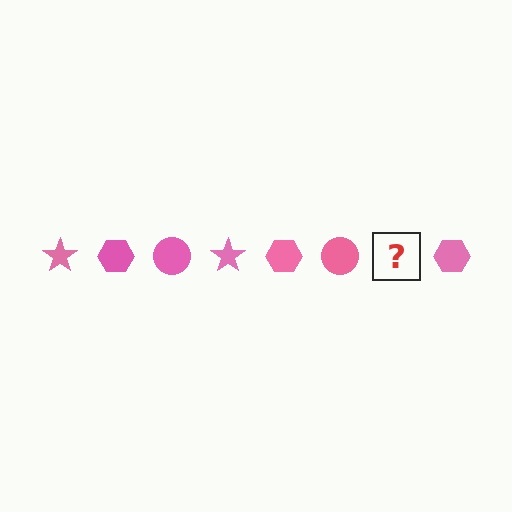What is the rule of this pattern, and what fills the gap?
The rule is that the pattern cycles through star, hexagon, circle shapes in pink. The gap should be filled with a pink star.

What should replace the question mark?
The question mark should be replaced with a pink star.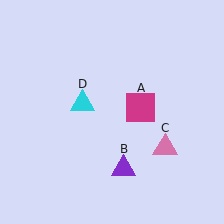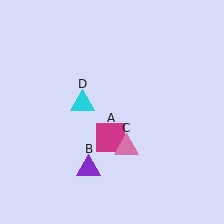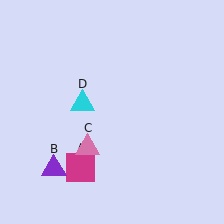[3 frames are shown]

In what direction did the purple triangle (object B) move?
The purple triangle (object B) moved left.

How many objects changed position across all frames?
3 objects changed position: magenta square (object A), purple triangle (object B), pink triangle (object C).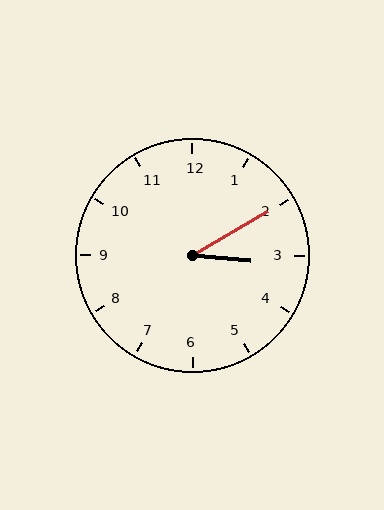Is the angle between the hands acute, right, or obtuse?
It is acute.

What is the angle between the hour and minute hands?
Approximately 35 degrees.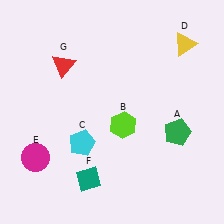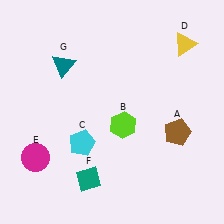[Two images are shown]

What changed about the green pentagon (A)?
In Image 1, A is green. In Image 2, it changed to brown.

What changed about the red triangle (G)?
In Image 1, G is red. In Image 2, it changed to teal.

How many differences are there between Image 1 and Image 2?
There are 2 differences between the two images.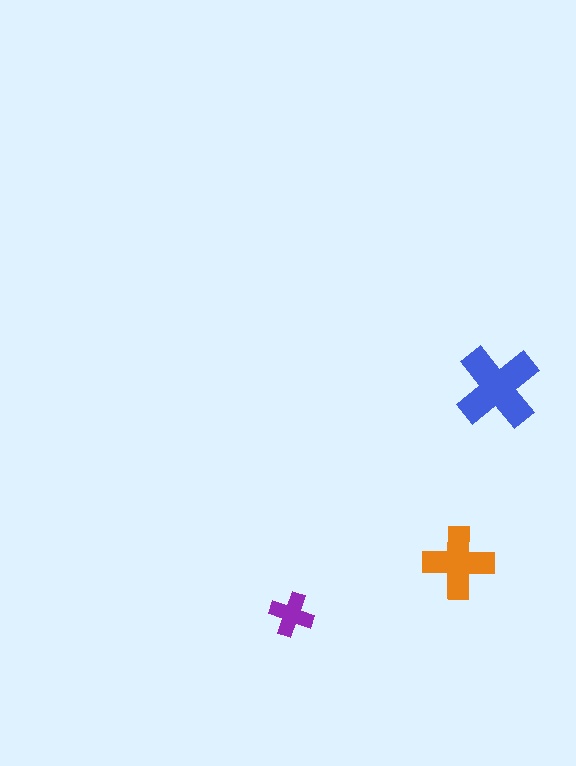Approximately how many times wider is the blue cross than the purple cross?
About 2 times wider.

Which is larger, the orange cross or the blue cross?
The blue one.